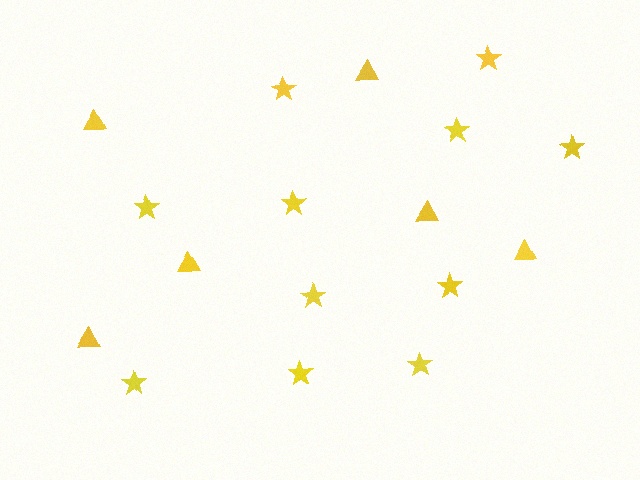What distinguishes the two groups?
There are 2 groups: one group of triangles (6) and one group of stars (11).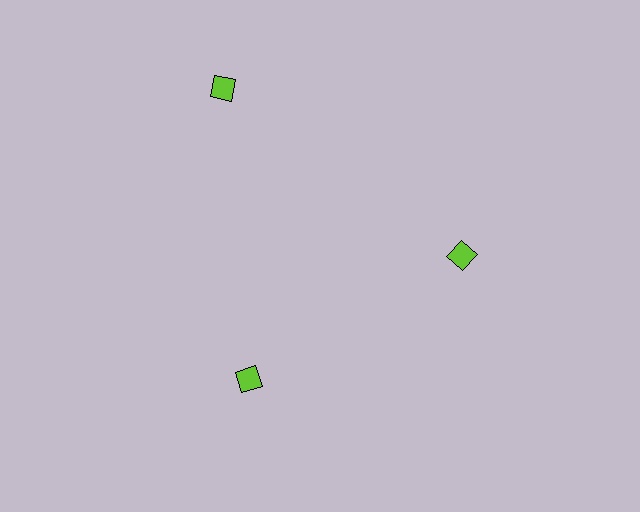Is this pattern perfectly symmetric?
No. The 3 lime diamonds are arranged in a ring, but one element near the 11 o'clock position is pushed outward from the center, breaking the 3-fold rotational symmetry.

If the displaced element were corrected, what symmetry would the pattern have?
It would have 3-fold rotational symmetry — the pattern would map onto itself every 120 degrees.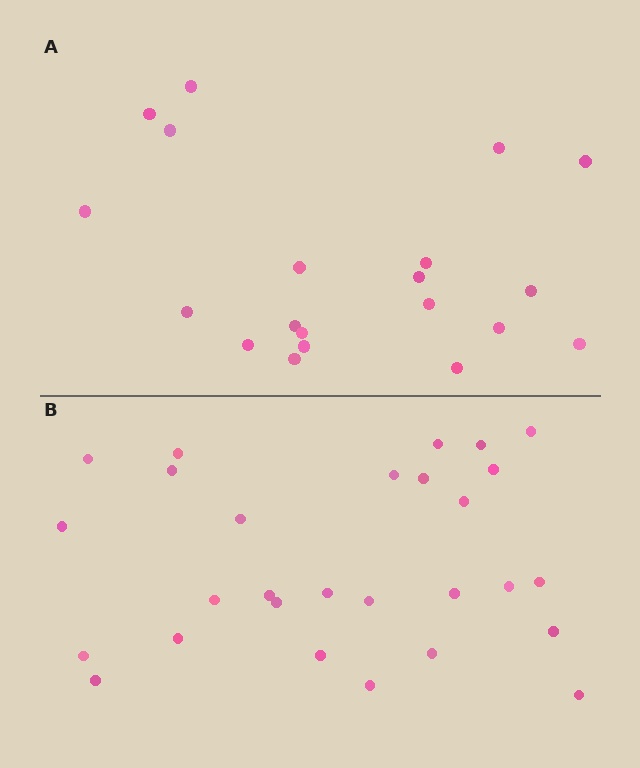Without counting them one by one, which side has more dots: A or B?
Region B (the bottom region) has more dots.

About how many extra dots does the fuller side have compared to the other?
Region B has roughly 8 or so more dots than region A.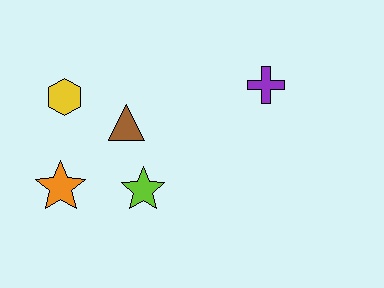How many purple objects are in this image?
There is 1 purple object.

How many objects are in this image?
There are 5 objects.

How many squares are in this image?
There are no squares.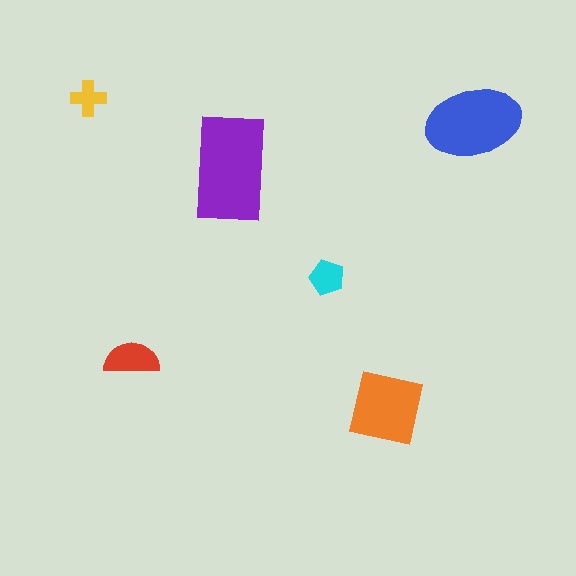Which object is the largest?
The purple rectangle.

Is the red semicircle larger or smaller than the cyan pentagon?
Larger.